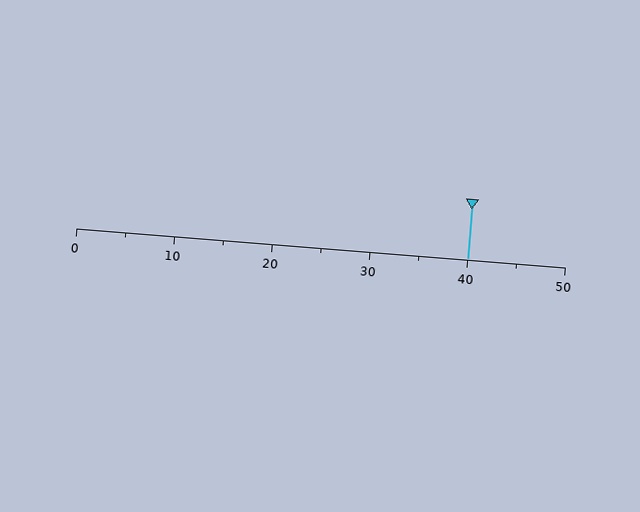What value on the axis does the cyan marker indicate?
The marker indicates approximately 40.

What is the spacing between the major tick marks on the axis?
The major ticks are spaced 10 apart.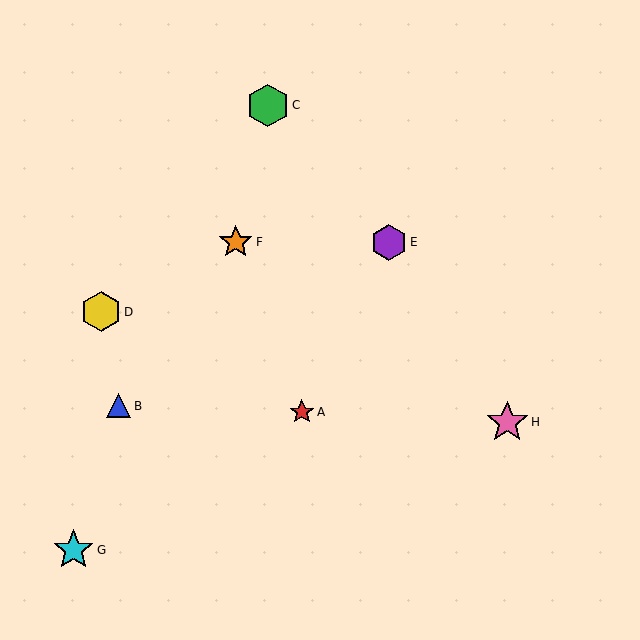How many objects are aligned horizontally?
2 objects (E, F) are aligned horizontally.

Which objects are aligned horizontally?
Objects E, F are aligned horizontally.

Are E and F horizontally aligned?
Yes, both are at y≈242.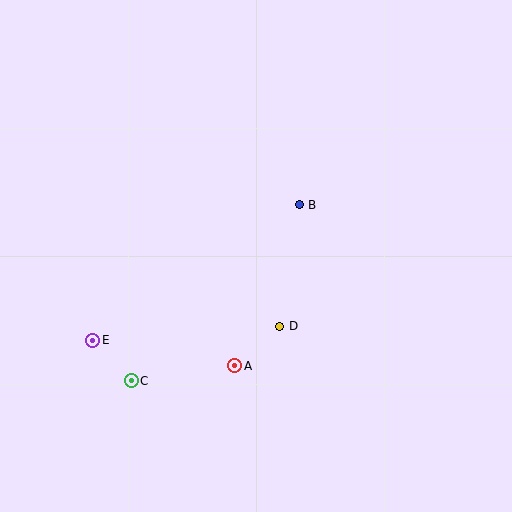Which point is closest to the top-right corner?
Point B is closest to the top-right corner.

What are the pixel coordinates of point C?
Point C is at (131, 381).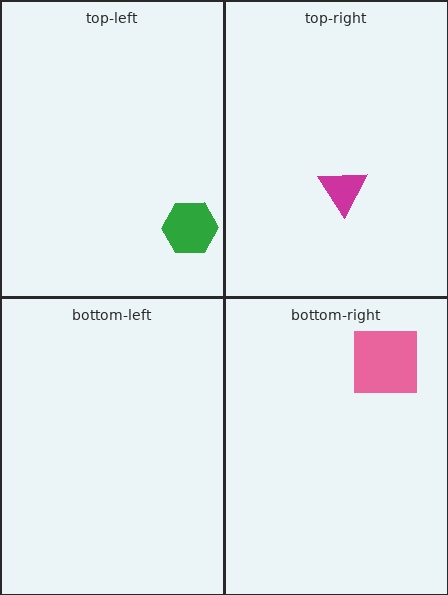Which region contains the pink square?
The bottom-right region.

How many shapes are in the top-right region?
1.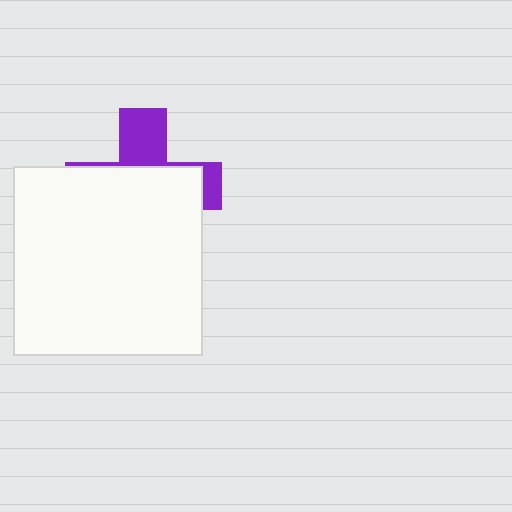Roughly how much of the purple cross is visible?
A small part of it is visible (roughly 31%).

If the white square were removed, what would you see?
You would see the complete purple cross.